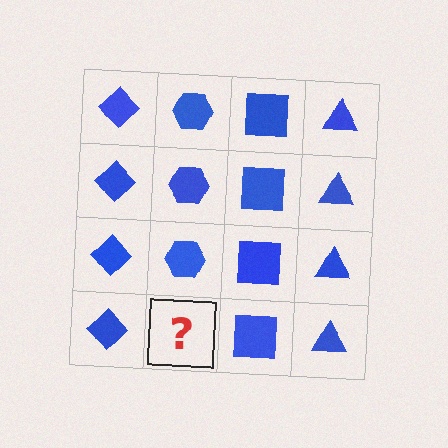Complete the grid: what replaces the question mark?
The question mark should be replaced with a blue hexagon.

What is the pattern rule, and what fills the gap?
The rule is that each column has a consistent shape. The gap should be filled with a blue hexagon.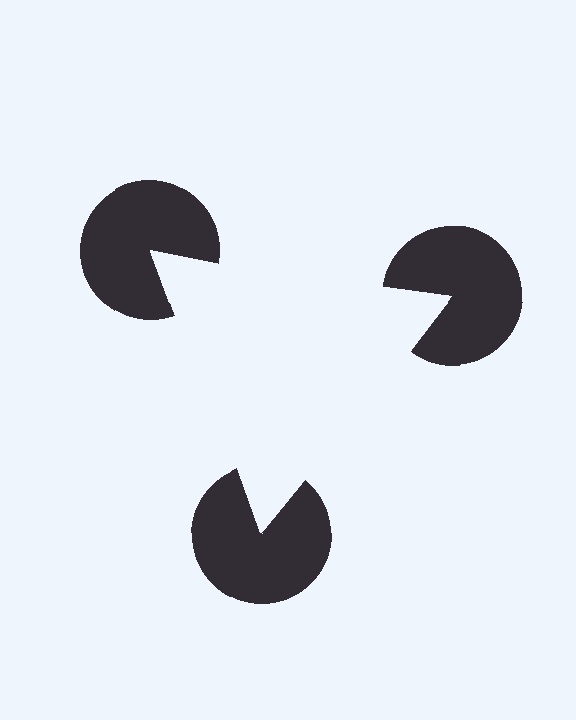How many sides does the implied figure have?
3 sides.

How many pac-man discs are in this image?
There are 3 — one at each vertex of the illusory triangle.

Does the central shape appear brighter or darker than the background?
It typically appears slightly brighter than the background, even though no actual brightness change is drawn.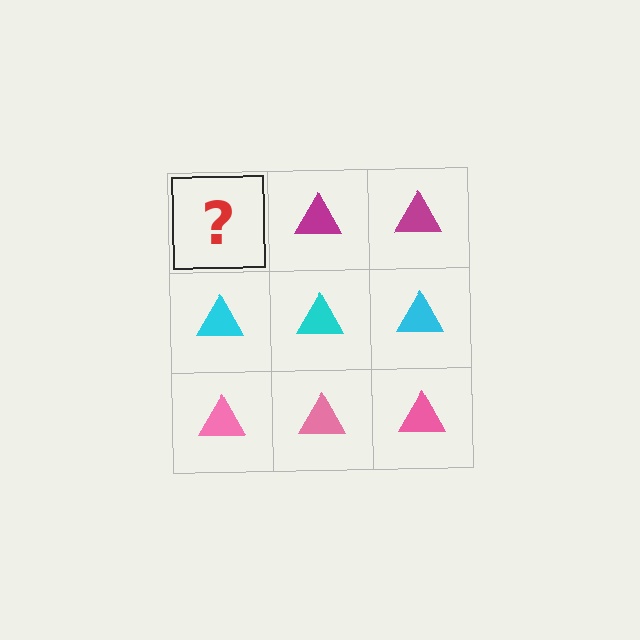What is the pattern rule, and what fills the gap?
The rule is that each row has a consistent color. The gap should be filled with a magenta triangle.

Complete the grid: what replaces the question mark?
The question mark should be replaced with a magenta triangle.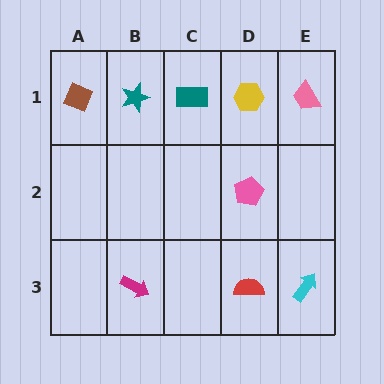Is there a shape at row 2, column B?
No, that cell is empty.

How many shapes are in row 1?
5 shapes.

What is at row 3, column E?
A cyan arrow.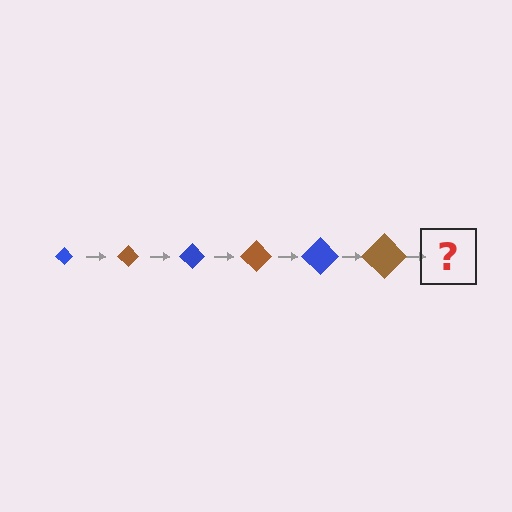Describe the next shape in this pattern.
It should be a blue diamond, larger than the previous one.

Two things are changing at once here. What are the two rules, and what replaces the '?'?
The two rules are that the diamond grows larger each step and the color cycles through blue and brown. The '?' should be a blue diamond, larger than the previous one.